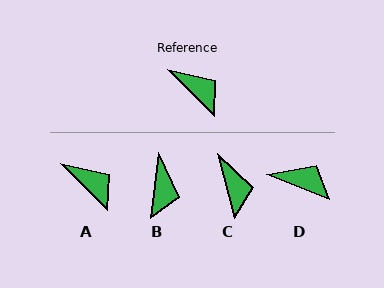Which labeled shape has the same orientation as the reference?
A.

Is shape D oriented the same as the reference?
No, it is off by about 23 degrees.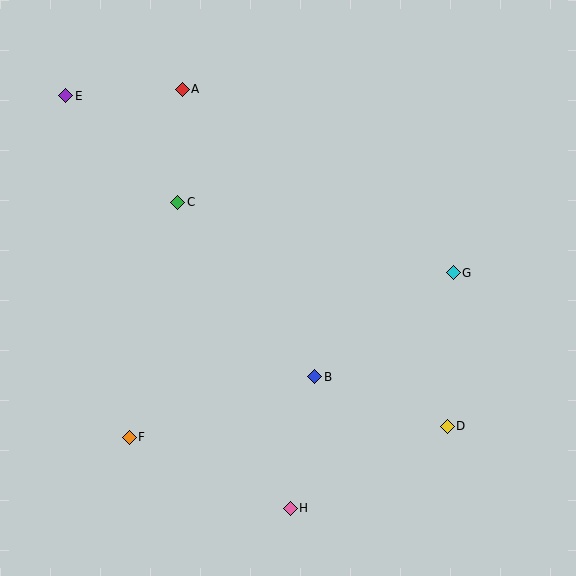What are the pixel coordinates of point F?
Point F is at (129, 437).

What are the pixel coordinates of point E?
Point E is at (66, 96).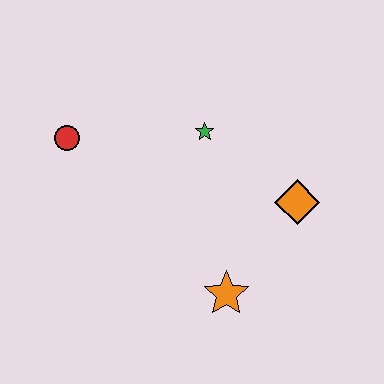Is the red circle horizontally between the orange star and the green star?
No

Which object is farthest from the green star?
The orange star is farthest from the green star.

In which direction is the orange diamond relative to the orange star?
The orange diamond is above the orange star.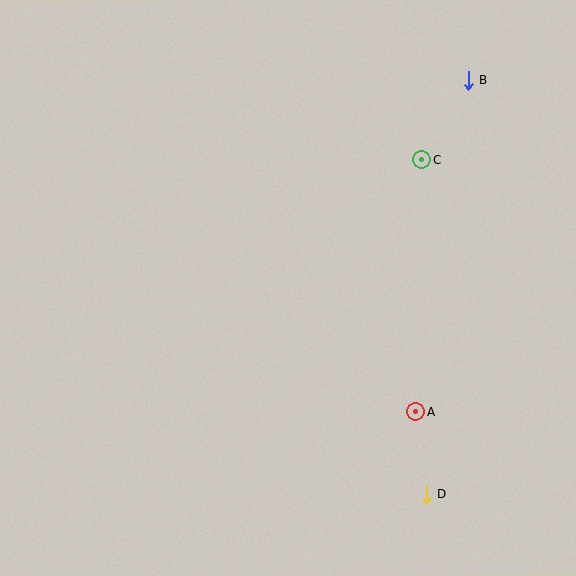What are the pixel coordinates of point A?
Point A is at (416, 412).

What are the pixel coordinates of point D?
Point D is at (427, 494).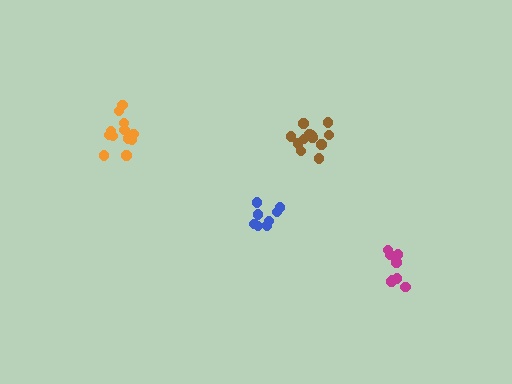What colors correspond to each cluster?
The clusters are colored: brown, orange, magenta, blue.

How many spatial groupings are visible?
There are 4 spatial groupings.